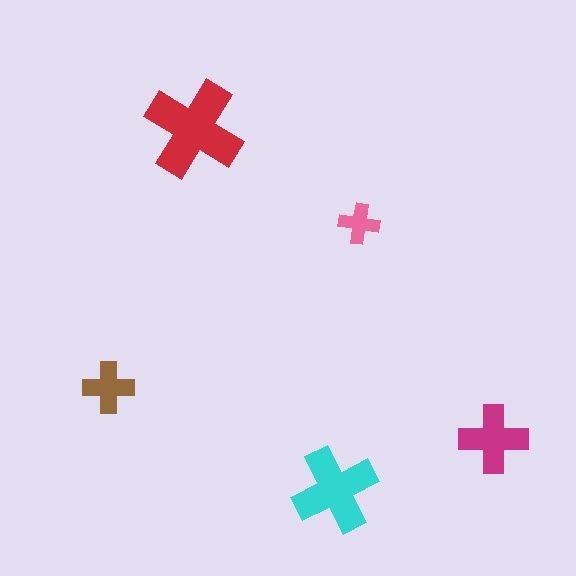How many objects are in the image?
There are 5 objects in the image.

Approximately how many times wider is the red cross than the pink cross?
About 2.5 times wider.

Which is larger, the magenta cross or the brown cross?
The magenta one.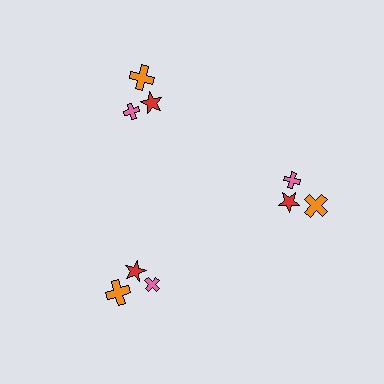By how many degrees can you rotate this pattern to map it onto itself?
The pattern maps onto itself every 120 degrees of rotation.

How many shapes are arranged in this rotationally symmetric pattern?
There are 9 shapes, arranged in 3 groups of 3.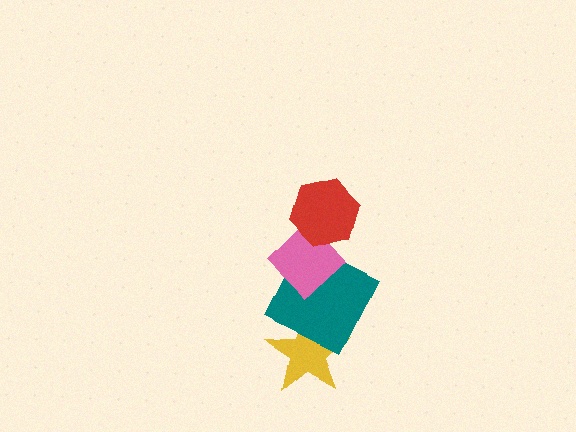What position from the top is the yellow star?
The yellow star is 4th from the top.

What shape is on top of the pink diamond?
The red hexagon is on top of the pink diamond.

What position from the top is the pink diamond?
The pink diamond is 2nd from the top.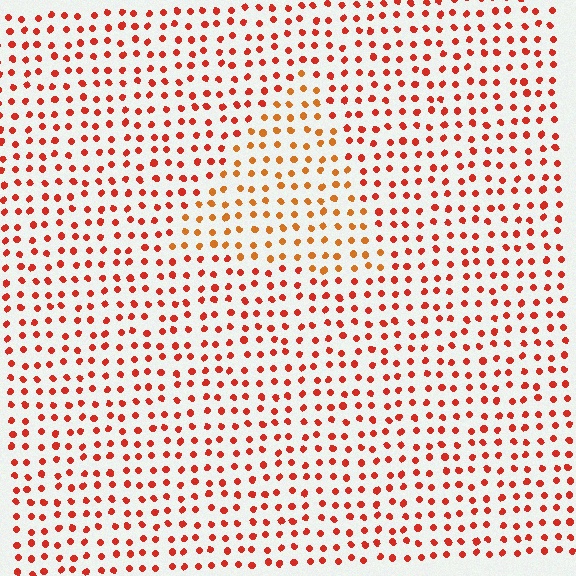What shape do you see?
I see a triangle.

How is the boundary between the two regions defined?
The boundary is defined purely by a slight shift in hue (about 25 degrees). Spacing, size, and orientation are identical on both sides.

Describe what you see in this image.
The image is filled with small red elements in a uniform arrangement. A triangle-shaped region is visible where the elements are tinted to a slightly different hue, forming a subtle color boundary.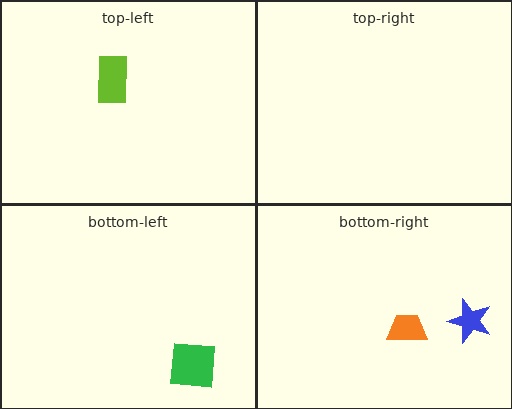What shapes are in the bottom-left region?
The green square.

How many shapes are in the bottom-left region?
1.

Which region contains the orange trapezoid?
The bottom-right region.